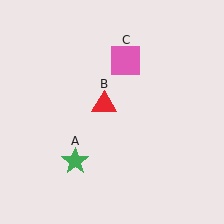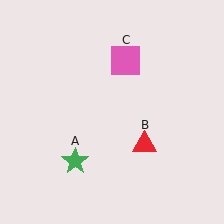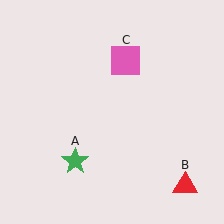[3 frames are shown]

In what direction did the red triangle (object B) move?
The red triangle (object B) moved down and to the right.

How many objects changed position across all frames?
1 object changed position: red triangle (object B).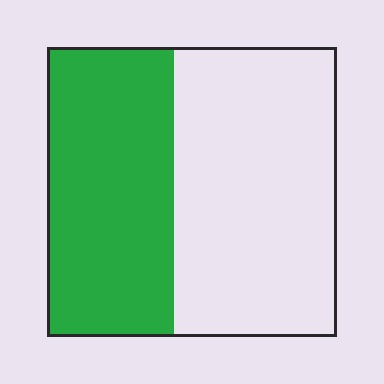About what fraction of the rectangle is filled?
About two fifths (2/5).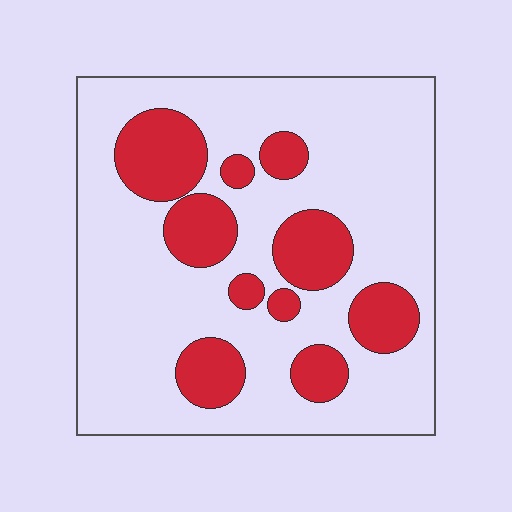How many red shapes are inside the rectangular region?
10.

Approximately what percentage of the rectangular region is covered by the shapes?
Approximately 25%.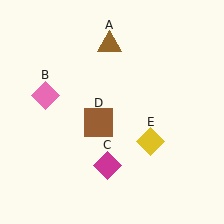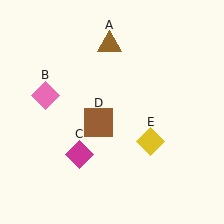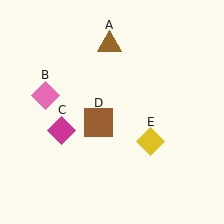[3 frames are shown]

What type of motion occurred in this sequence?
The magenta diamond (object C) rotated clockwise around the center of the scene.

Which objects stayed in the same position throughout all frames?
Brown triangle (object A) and pink diamond (object B) and brown square (object D) and yellow diamond (object E) remained stationary.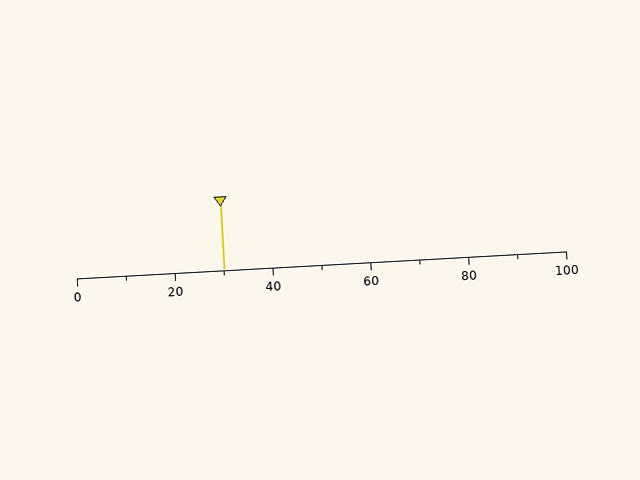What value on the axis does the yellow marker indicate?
The marker indicates approximately 30.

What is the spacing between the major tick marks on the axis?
The major ticks are spaced 20 apart.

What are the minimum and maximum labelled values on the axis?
The axis runs from 0 to 100.